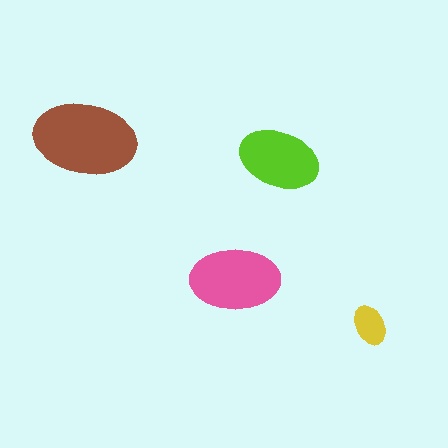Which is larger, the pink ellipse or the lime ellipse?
The pink one.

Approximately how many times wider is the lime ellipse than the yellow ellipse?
About 2 times wider.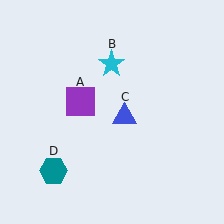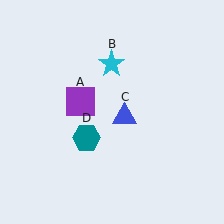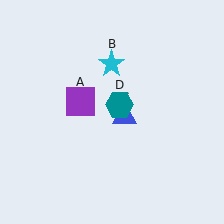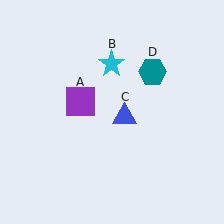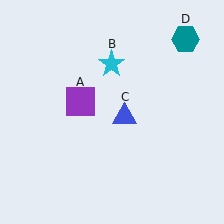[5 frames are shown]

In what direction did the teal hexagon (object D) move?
The teal hexagon (object D) moved up and to the right.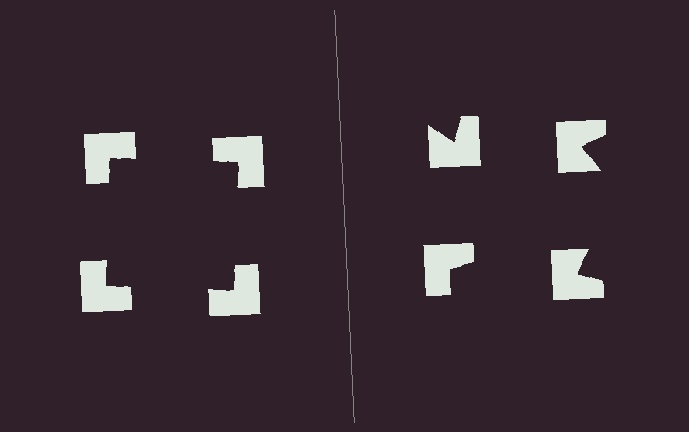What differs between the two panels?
The notched squares are positioned identically on both sides; only the wedge orientations differ. On the left they align to a square; on the right they are misaligned.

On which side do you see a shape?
An illusory square appears on the left side. On the right side the wedge cuts are rotated, so no coherent shape forms.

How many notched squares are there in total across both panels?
8 — 4 on each side.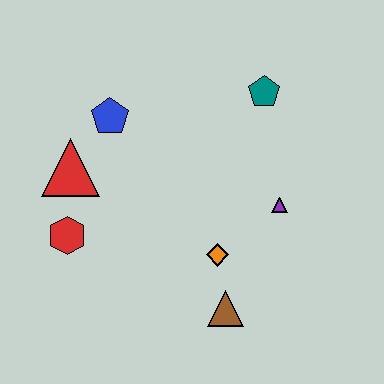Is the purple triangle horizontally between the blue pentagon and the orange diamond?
No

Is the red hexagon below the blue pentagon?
Yes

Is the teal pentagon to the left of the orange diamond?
No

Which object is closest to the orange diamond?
The brown triangle is closest to the orange diamond.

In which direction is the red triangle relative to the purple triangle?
The red triangle is to the left of the purple triangle.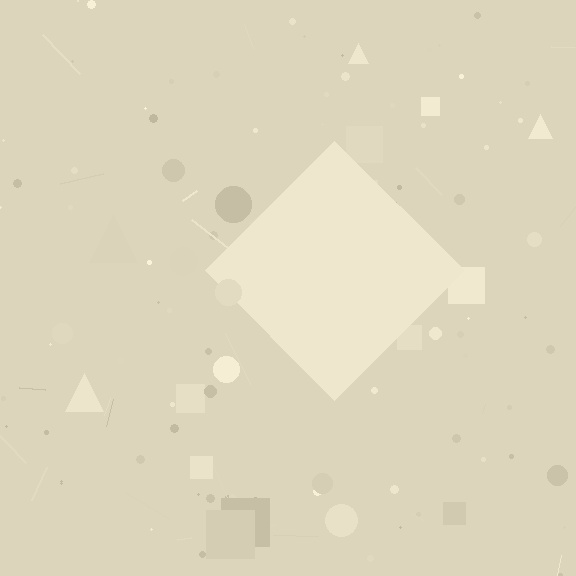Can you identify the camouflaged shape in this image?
The camouflaged shape is a diamond.